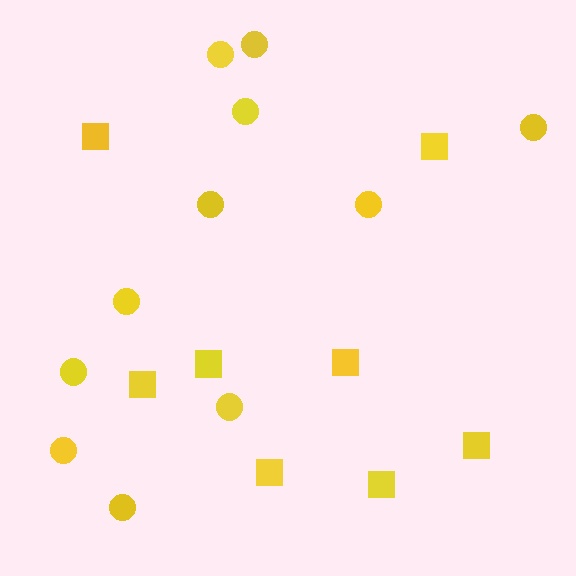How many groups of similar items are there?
There are 2 groups: one group of circles (11) and one group of squares (8).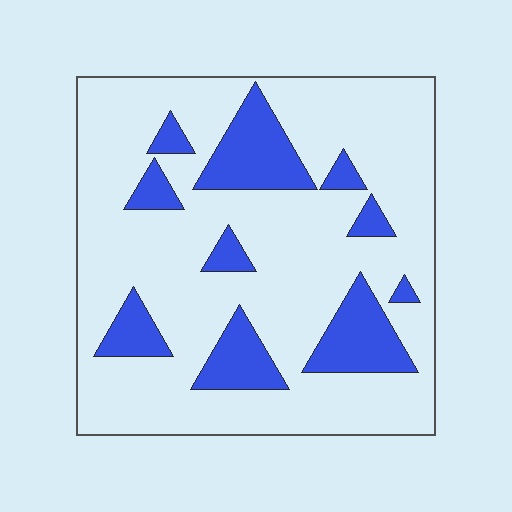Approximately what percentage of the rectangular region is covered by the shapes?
Approximately 20%.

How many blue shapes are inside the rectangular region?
10.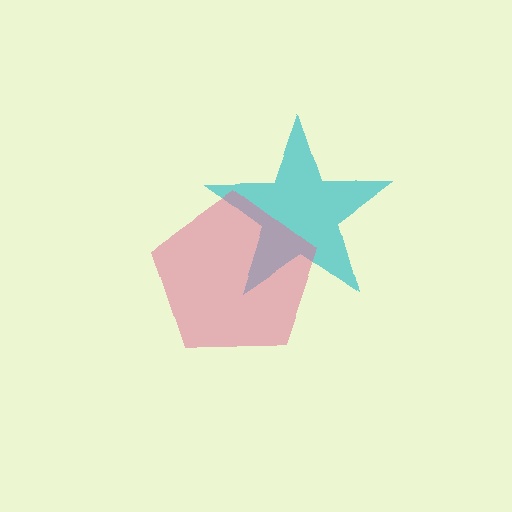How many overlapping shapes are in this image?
There are 2 overlapping shapes in the image.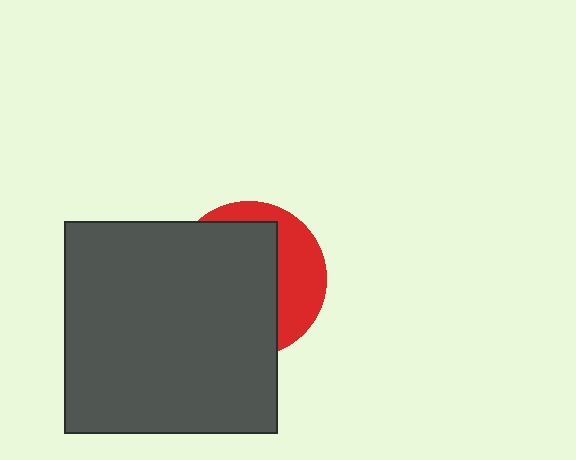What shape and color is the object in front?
The object in front is a dark gray square.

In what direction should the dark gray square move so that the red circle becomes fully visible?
The dark gray square should move left. That is the shortest direction to clear the overlap and leave the red circle fully visible.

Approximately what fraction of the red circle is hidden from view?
Roughly 66% of the red circle is hidden behind the dark gray square.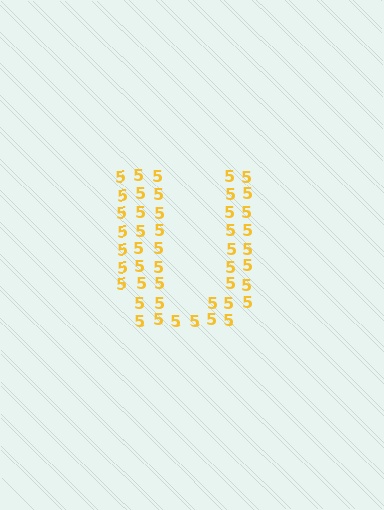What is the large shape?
The large shape is the letter U.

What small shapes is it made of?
It is made of small digit 5's.